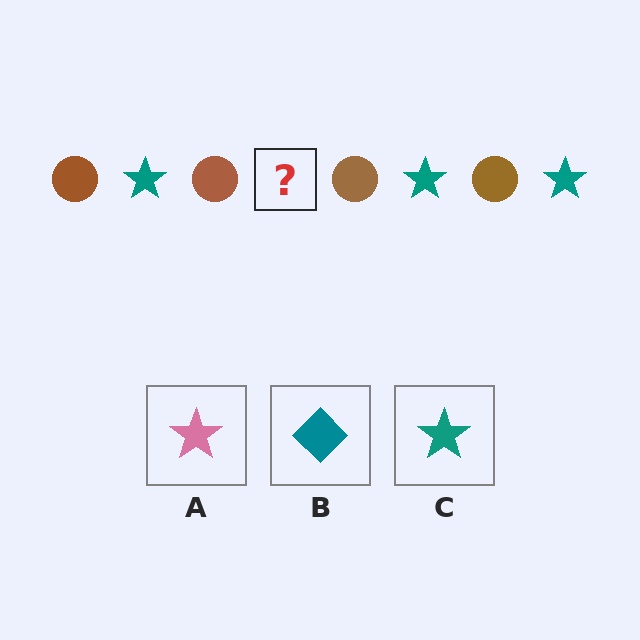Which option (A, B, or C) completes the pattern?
C.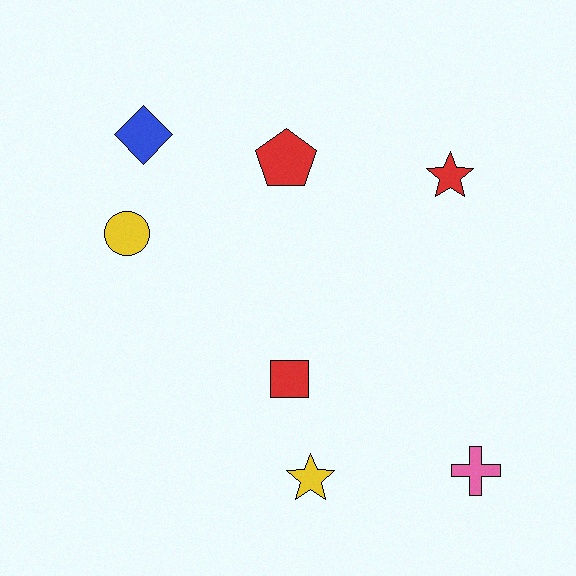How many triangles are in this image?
There are no triangles.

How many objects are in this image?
There are 7 objects.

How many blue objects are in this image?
There is 1 blue object.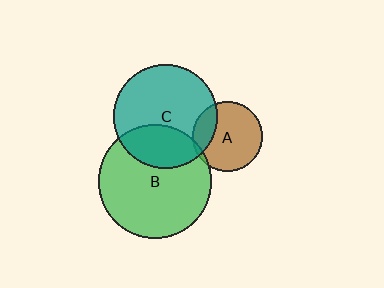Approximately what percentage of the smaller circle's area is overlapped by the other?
Approximately 20%.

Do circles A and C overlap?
Yes.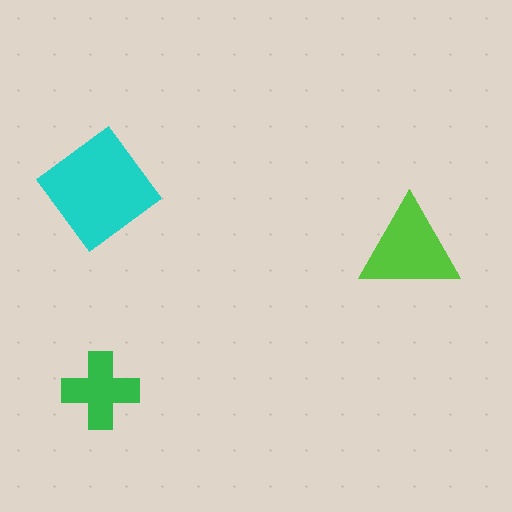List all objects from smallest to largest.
The green cross, the lime triangle, the cyan diamond.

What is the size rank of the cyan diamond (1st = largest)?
1st.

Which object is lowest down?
The green cross is bottommost.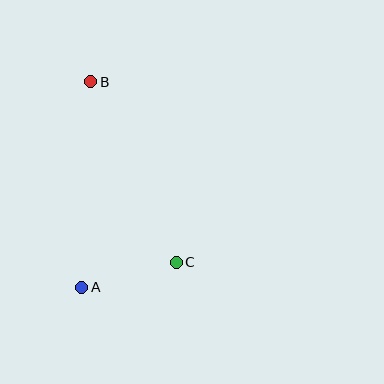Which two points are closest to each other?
Points A and C are closest to each other.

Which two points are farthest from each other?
Points A and B are farthest from each other.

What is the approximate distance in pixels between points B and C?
The distance between B and C is approximately 200 pixels.